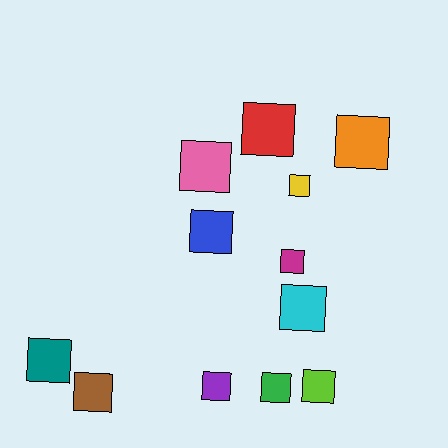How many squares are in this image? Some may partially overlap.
There are 12 squares.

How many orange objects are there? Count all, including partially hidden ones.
There is 1 orange object.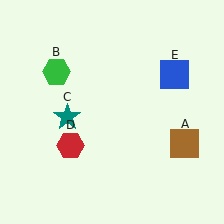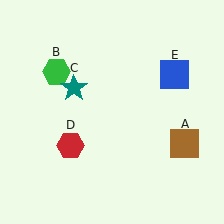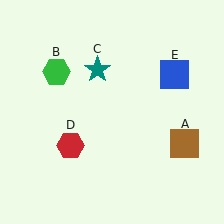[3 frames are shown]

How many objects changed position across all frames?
1 object changed position: teal star (object C).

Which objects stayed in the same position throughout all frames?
Brown square (object A) and green hexagon (object B) and red hexagon (object D) and blue square (object E) remained stationary.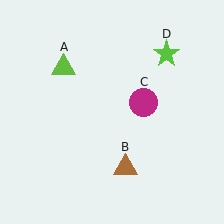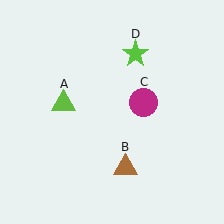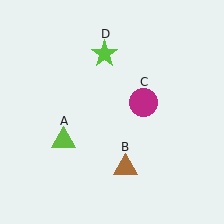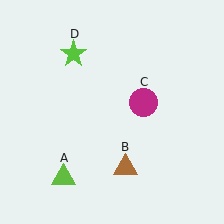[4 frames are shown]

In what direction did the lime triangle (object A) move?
The lime triangle (object A) moved down.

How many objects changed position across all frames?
2 objects changed position: lime triangle (object A), lime star (object D).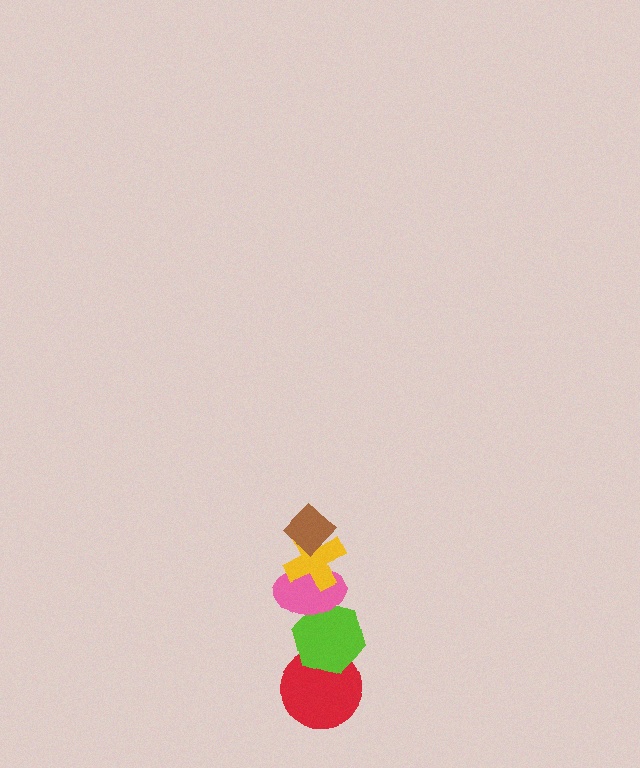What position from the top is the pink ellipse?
The pink ellipse is 3rd from the top.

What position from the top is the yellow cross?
The yellow cross is 2nd from the top.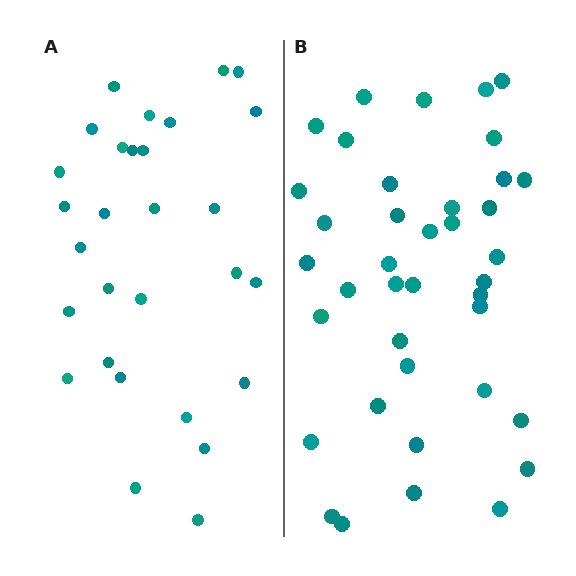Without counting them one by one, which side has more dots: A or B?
Region B (the right region) has more dots.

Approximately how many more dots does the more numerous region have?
Region B has roughly 10 or so more dots than region A.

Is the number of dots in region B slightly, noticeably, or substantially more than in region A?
Region B has noticeably more, but not dramatically so. The ratio is roughly 1.3 to 1.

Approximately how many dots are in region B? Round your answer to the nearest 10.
About 40 dots. (The exact count is 39, which rounds to 40.)